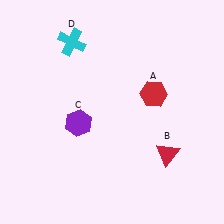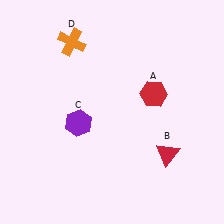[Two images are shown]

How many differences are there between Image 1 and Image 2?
There is 1 difference between the two images.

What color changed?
The cross (D) changed from cyan in Image 1 to orange in Image 2.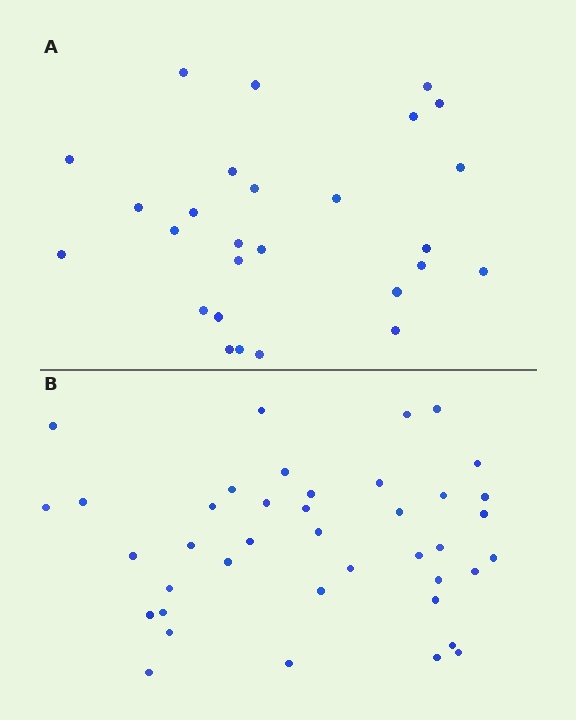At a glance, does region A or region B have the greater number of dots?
Region B (the bottom region) has more dots.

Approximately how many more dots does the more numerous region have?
Region B has approximately 15 more dots than region A.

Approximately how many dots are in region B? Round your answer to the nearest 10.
About 40 dots.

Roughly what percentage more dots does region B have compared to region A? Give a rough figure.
About 50% more.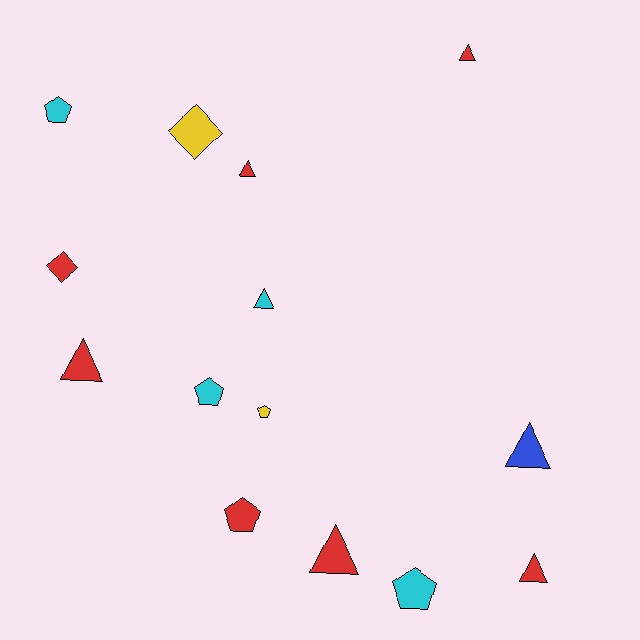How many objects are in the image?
There are 14 objects.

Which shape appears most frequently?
Triangle, with 7 objects.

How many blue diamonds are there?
There are no blue diamonds.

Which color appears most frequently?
Red, with 7 objects.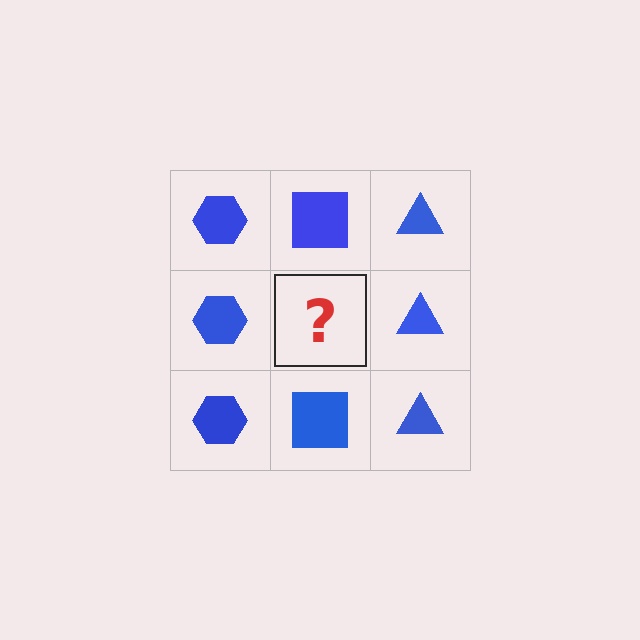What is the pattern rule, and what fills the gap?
The rule is that each column has a consistent shape. The gap should be filled with a blue square.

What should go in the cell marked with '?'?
The missing cell should contain a blue square.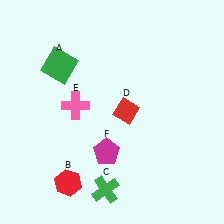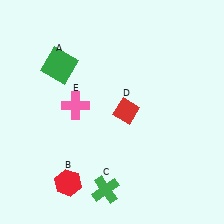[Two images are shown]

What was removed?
The magenta pentagon (F) was removed in Image 2.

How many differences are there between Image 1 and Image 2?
There is 1 difference between the two images.